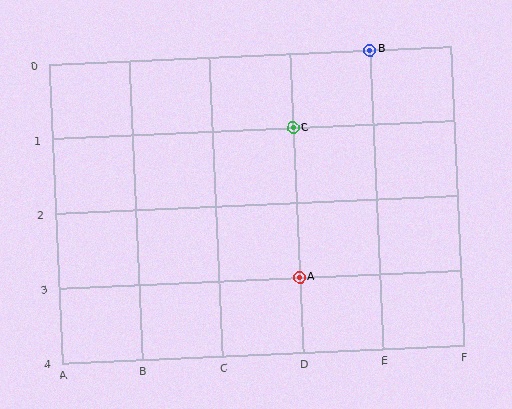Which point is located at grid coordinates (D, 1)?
Point C is at (D, 1).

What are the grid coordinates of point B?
Point B is at grid coordinates (E, 0).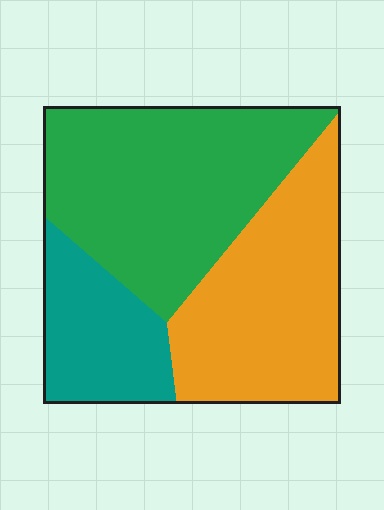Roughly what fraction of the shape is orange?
Orange takes up about three eighths (3/8) of the shape.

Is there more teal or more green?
Green.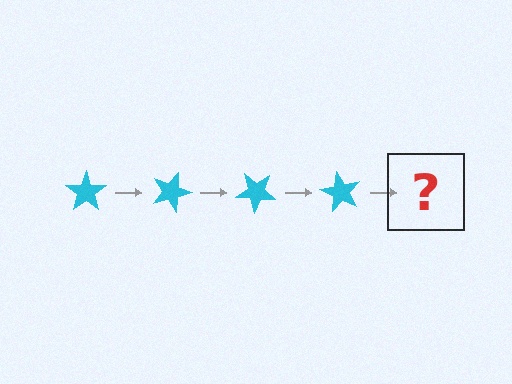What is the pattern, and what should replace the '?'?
The pattern is that the star rotates 20 degrees each step. The '?' should be a cyan star rotated 80 degrees.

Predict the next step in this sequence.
The next step is a cyan star rotated 80 degrees.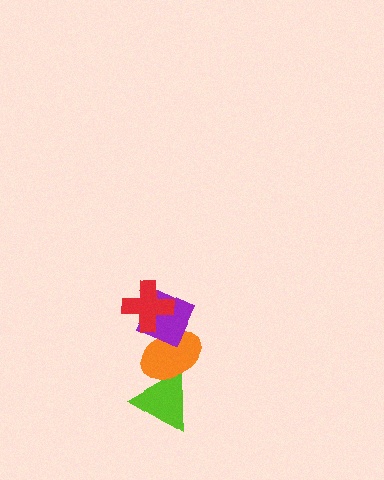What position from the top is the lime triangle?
The lime triangle is 4th from the top.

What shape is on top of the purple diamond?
The red cross is on top of the purple diamond.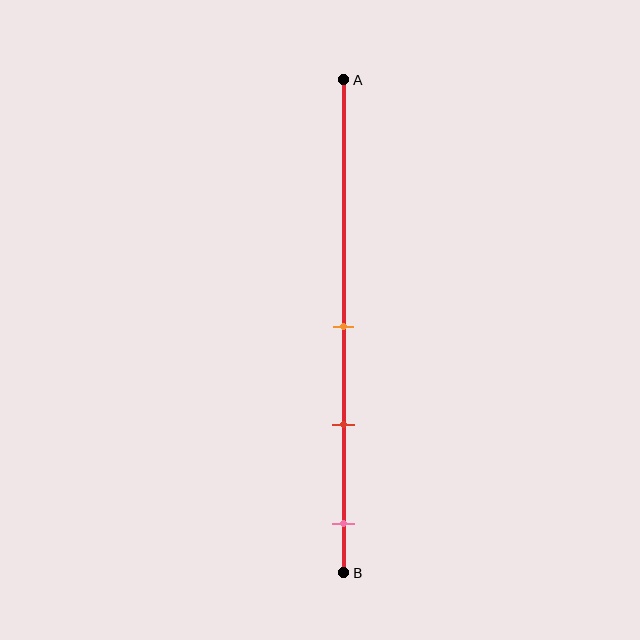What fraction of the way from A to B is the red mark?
The red mark is approximately 70% (0.7) of the way from A to B.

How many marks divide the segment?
There are 3 marks dividing the segment.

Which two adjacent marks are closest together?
The orange and red marks are the closest adjacent pair.